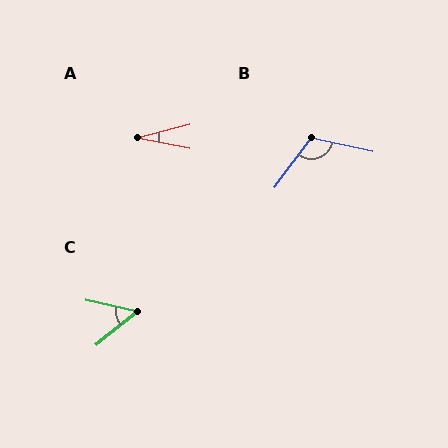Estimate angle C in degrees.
Approximately 51 degrees.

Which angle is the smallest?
A, at approximately 26 degrees.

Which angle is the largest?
B, at approximately 114 degrees.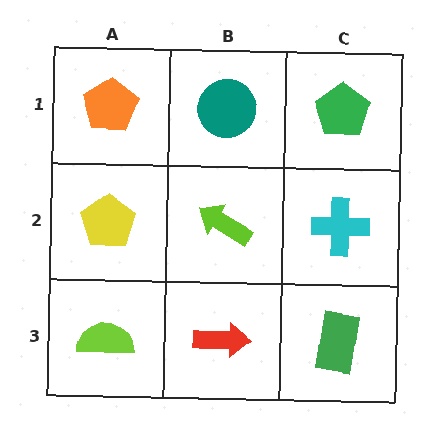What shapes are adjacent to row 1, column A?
A yellow pentagon (row 2, column A), a teal circle (row 1, column B).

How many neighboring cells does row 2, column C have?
3.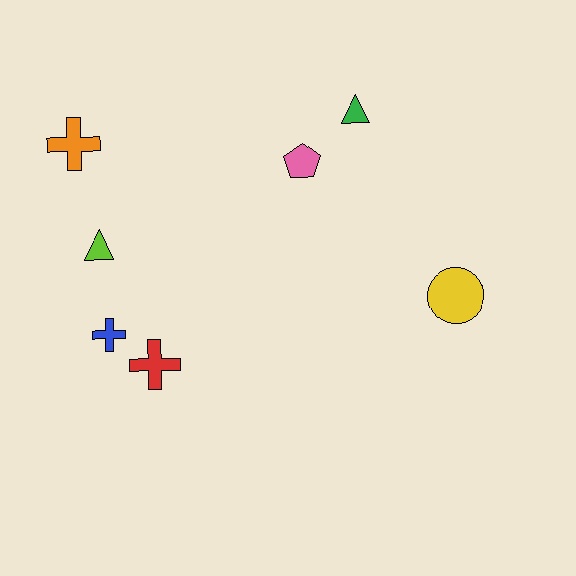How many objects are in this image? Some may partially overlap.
There are 7 objects.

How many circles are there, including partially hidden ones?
There is 1 circle.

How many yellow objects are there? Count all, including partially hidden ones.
There is 1 yellow object.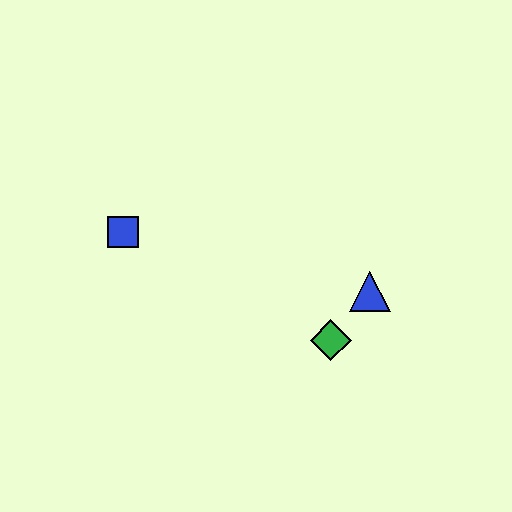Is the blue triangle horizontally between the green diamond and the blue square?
No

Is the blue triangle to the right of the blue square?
Yes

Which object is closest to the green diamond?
The blue triangle is closest to the green diamond.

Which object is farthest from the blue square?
The blue triangle is farthest from the blue square.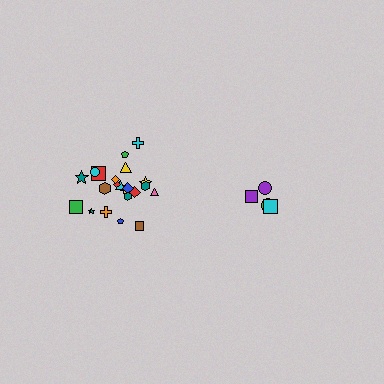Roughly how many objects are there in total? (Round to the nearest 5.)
Roughly 25 objects in total.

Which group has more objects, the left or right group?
The left group.